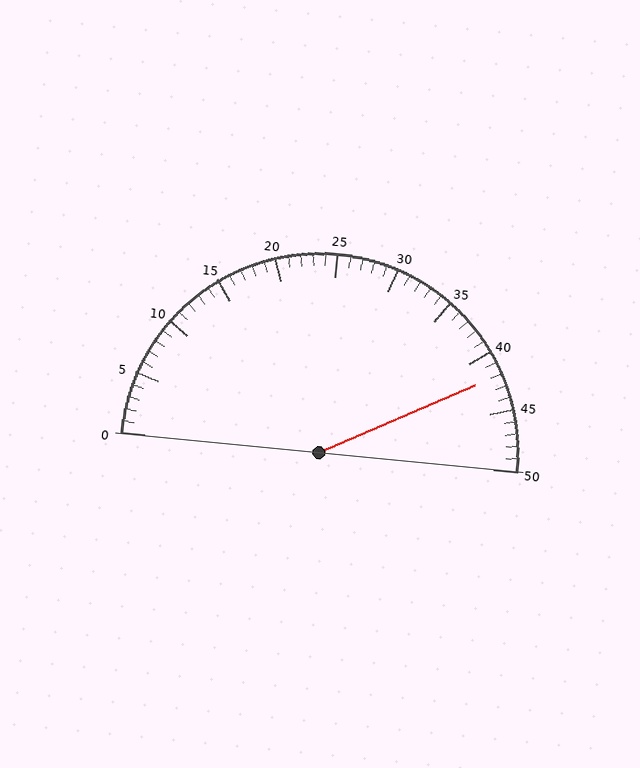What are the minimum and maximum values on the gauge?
The gauge ranges from 0 to 50.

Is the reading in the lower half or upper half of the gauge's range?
The reading is in the upper half of the range (0 to 50).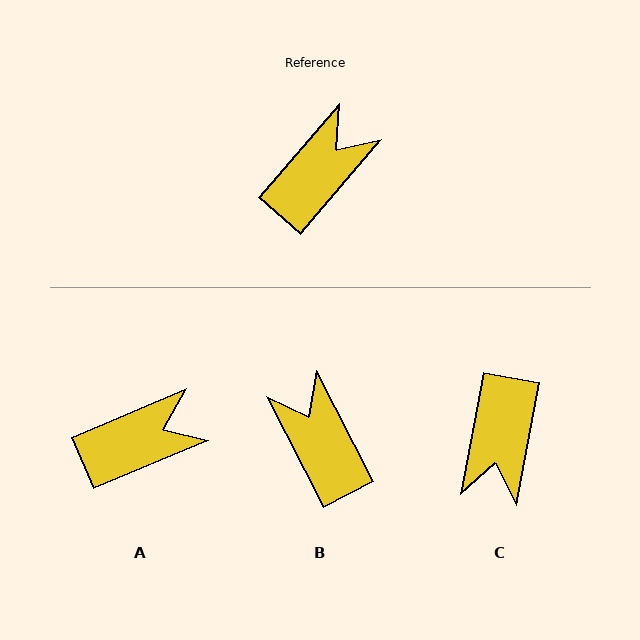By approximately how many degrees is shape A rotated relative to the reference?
Approximately 27 degrees clockwise.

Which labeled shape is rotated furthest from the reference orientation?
C, about 150 degrees away.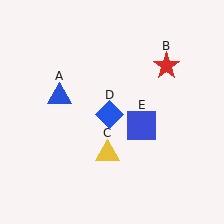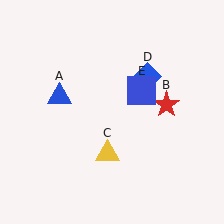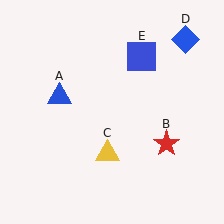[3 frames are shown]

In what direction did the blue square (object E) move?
The blue square (object E) moved up.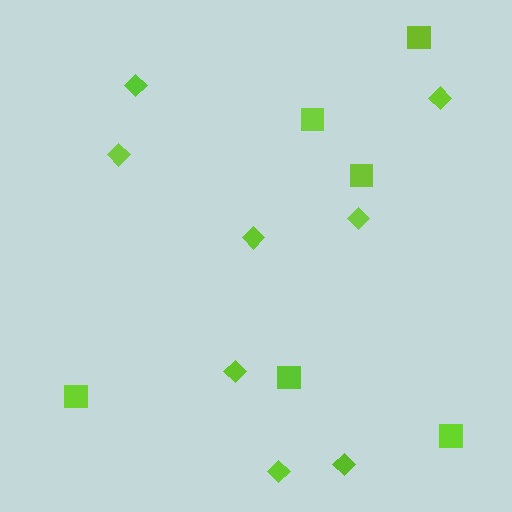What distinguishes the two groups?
There are 2 groups: one group of diamonds (8) and one group of squares (6).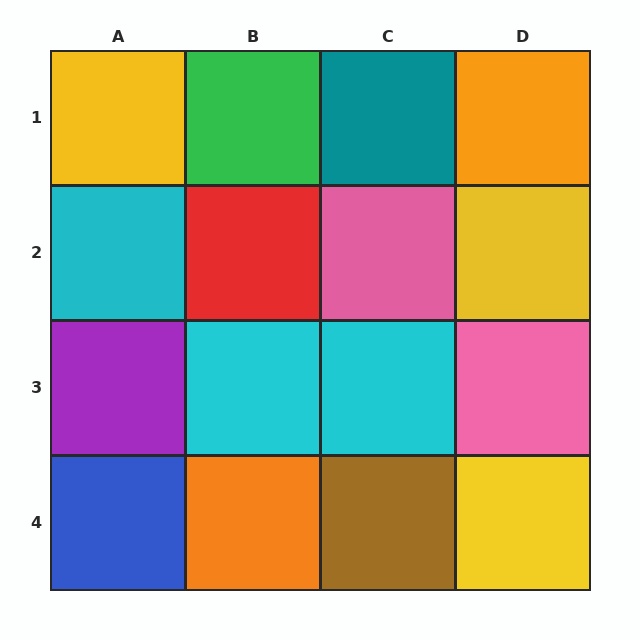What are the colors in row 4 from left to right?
Blue, orange, brown, yellow.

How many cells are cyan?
3 cells are cyan.